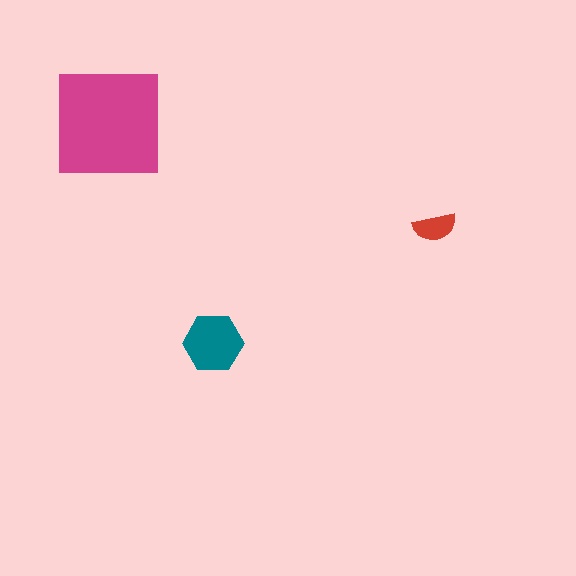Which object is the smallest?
The red semicircle.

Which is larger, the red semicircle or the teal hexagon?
The teal hexagon.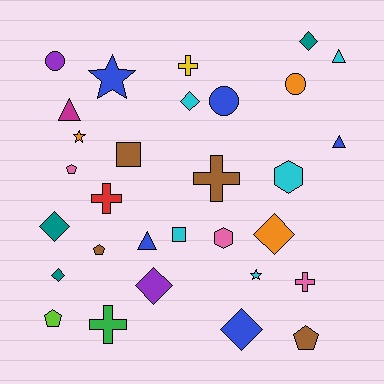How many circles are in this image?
There are 3 circles.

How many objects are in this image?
There are 30 objects.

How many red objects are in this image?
There is 1 red object.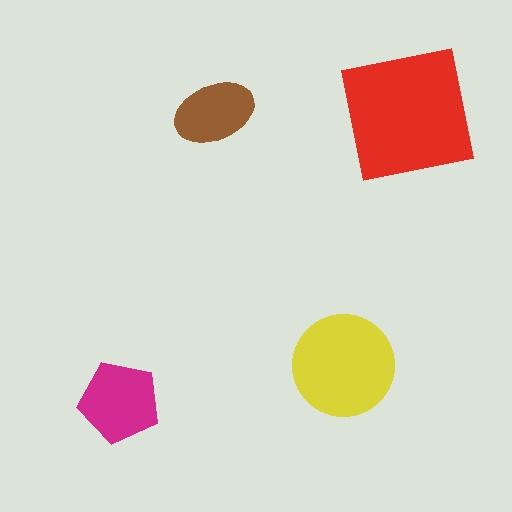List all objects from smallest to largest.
The brown ellipse, the magenta pentagon, the yellow circle, the red square.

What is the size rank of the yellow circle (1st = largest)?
2nd.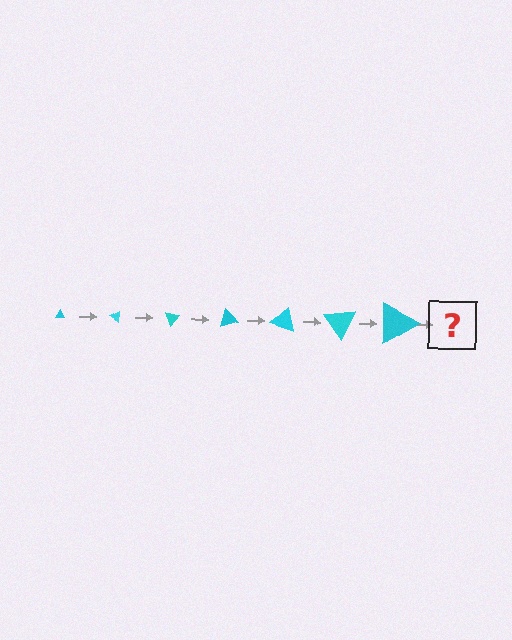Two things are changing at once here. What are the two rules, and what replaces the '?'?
The two rules are that the triangle grows larger each step and it rotates 35 degrees each step. The '?' should be a triangle, larger than the previous one and rotated 245 degrees from the start.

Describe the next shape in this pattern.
It should be a triangle, larger than the previous one and rotated 245 degrees from the start.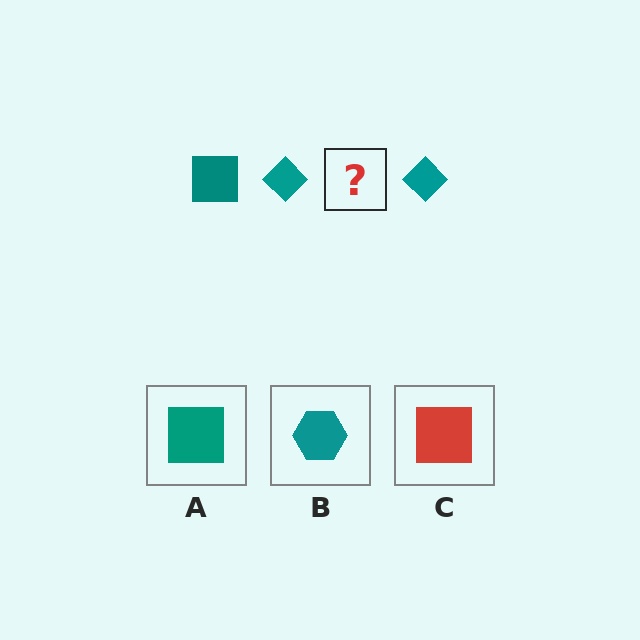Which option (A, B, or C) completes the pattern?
A.